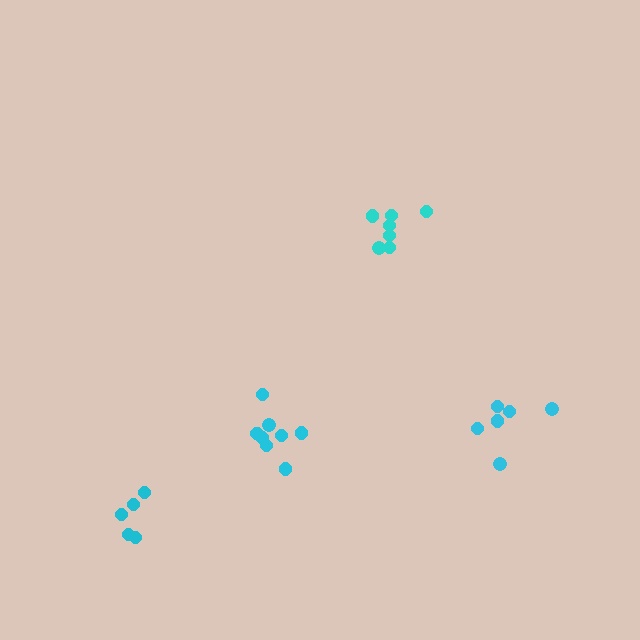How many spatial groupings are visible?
There are 4 spatial groupings.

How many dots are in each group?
Group 1: 7 dots, Group 2: 8 dots, Group 3: 5 dots, Group 4: 6 dots (26 total).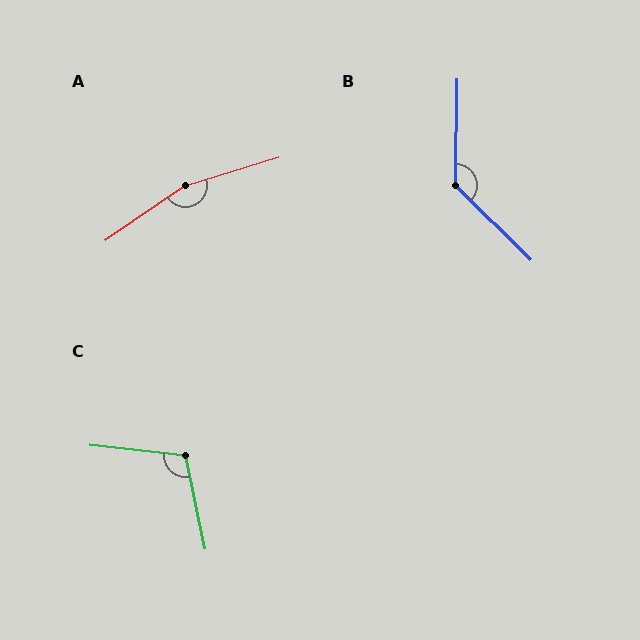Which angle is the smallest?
C, at approximately 108 degrees.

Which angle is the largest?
A, at approximately 162 degrees.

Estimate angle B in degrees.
Approximately 133 degrees.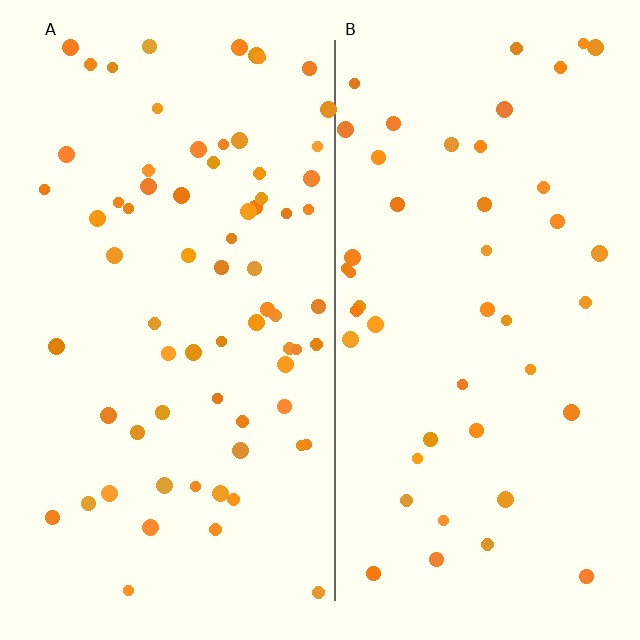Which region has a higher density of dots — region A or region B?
A (the left).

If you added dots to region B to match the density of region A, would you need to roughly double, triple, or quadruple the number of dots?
Approximately double.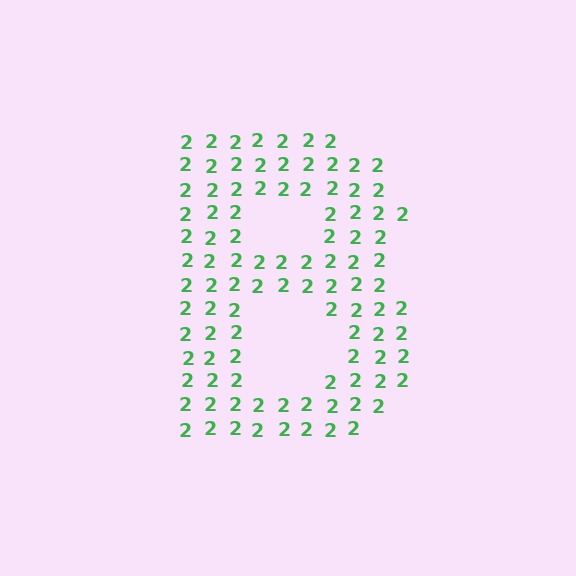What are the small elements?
The small elements are digit 2's.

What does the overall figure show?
The overall figure shows the letter B.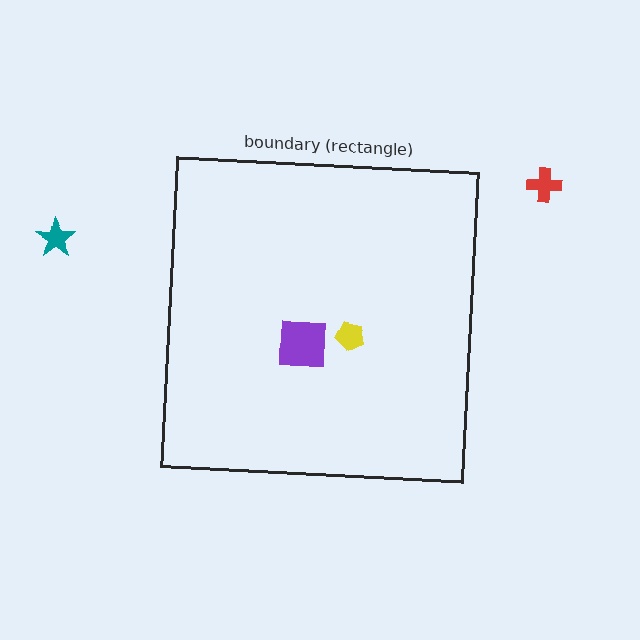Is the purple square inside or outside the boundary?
Inside.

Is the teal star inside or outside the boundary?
Outside.